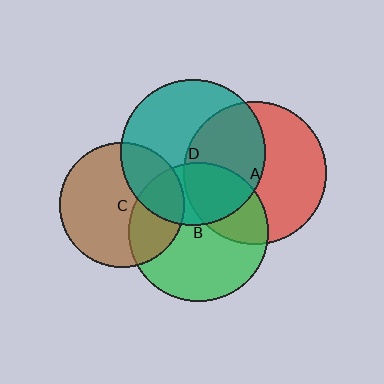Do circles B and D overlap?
Yes.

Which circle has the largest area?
Circle D (teal).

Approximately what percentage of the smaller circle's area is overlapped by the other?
Approximately 35%.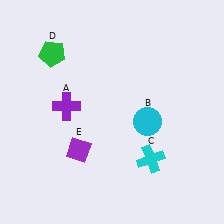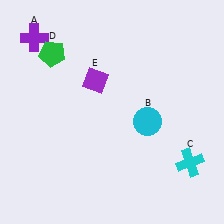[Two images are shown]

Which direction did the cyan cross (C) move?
The cyan cross (C) moved right.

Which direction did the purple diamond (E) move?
The purple diamond (E) moved up.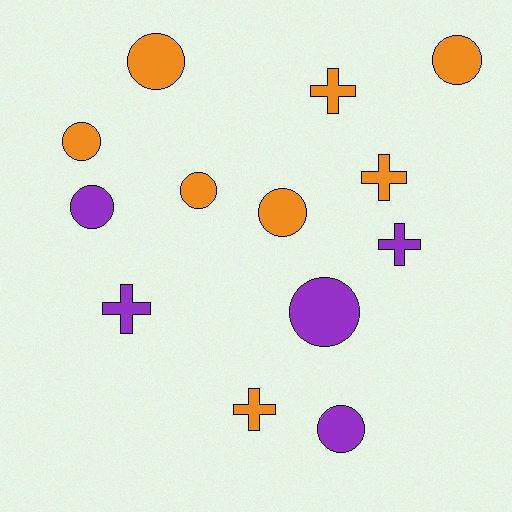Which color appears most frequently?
Orange, with 8 objects.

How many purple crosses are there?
There are 2 purple crosses.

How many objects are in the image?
There are 13 objects.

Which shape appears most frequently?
Circle, with 8 objects.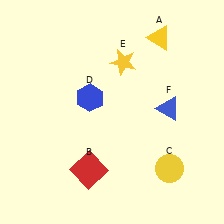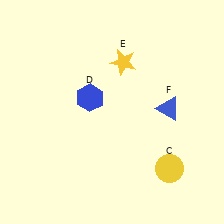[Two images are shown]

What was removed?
The red square (B), the yellow triangle (A) were removed in Image 2.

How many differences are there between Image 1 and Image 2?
There are 2 differences between the two images.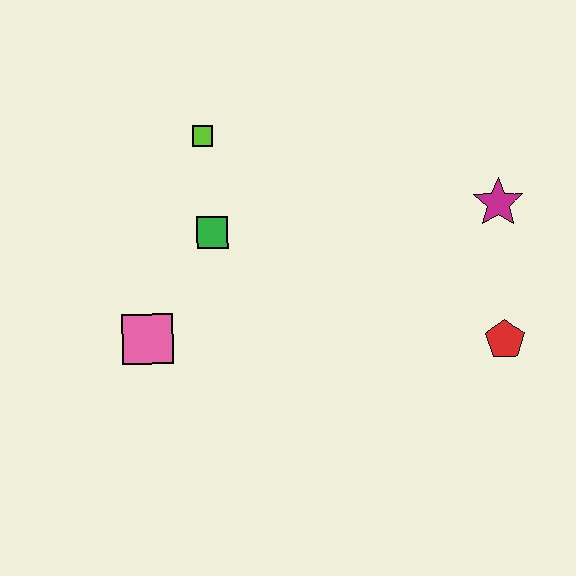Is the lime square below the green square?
No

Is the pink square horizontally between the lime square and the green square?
No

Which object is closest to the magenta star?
The red pentagon is closest to the magenta star.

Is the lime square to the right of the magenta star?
No